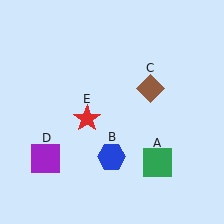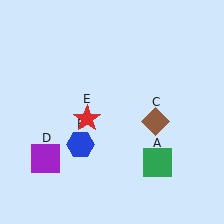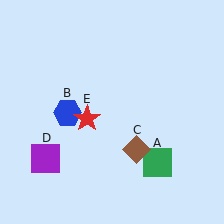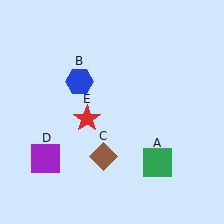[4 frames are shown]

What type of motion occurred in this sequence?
The blue hexagon (object B), brown diamond (object C) rotated clockwise around the center of the scene.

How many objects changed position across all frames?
2 objects changed position: blue hexagon (object B), brown diamond (object C).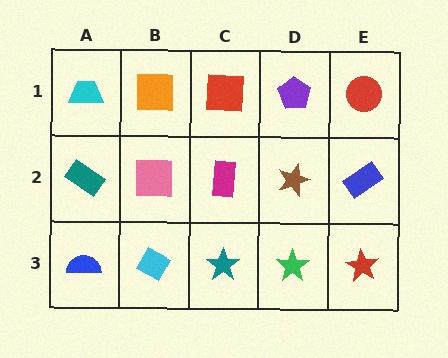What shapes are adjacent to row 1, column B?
A pink square (row 2, column B), a cyan trapezoid (row 1, column A), a red square (row 1, column C).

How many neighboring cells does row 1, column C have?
3.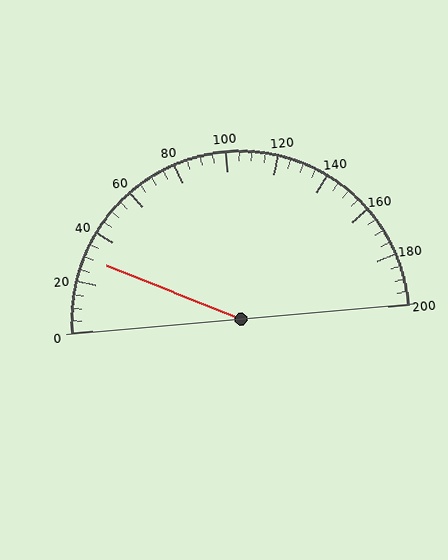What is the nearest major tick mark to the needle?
The nearest major tick mark is 40.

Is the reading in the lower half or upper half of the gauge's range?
The reading is in the lower half of the range (0 to 200).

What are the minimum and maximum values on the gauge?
The gauge ranges from 0 to 200.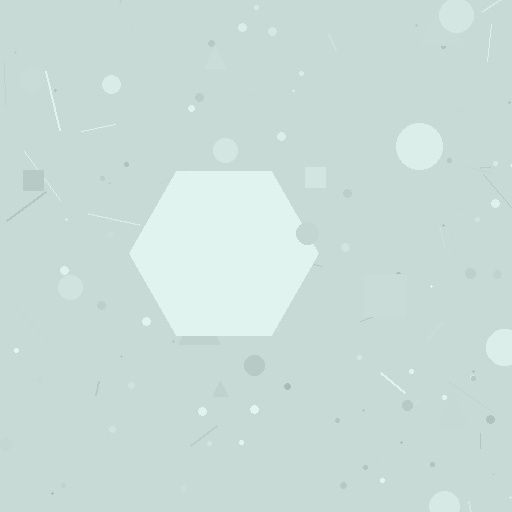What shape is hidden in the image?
A hexagon is hidden in the image.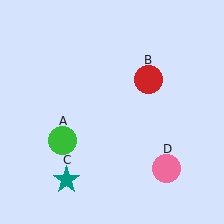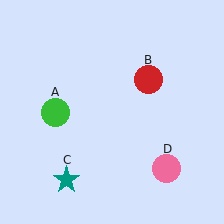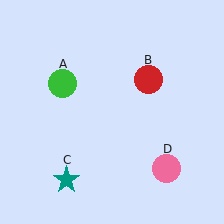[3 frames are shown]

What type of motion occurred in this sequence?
The green circle (object A) rotated clockwise around the center of the scene.